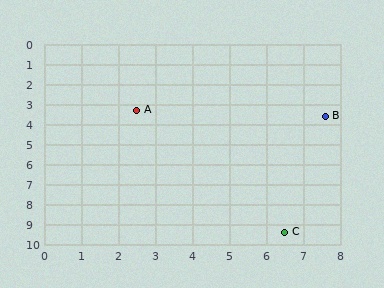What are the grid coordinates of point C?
Point C is at approximately (6.5, 9.4).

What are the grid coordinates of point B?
Point B is at approximately (7.6, 3.6).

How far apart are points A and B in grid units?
Points A and B are about 5.1 grid units apart.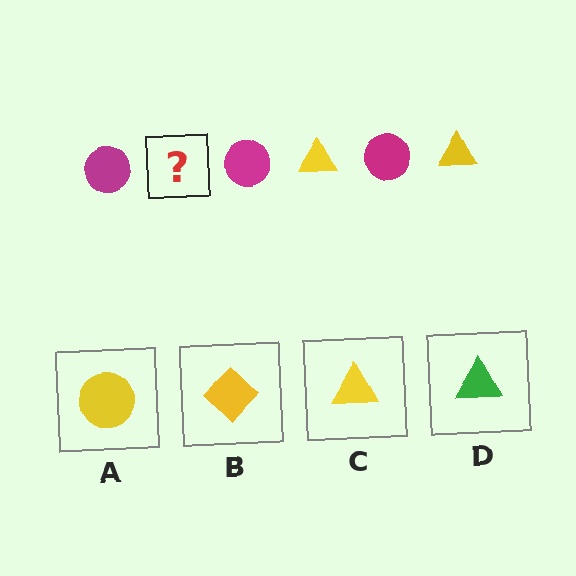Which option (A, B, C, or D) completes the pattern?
C.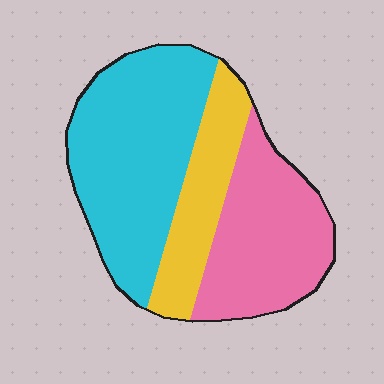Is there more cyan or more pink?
Cyan.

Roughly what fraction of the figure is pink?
Pink covers 33% of the figure.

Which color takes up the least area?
Yellow, at roughly 20%.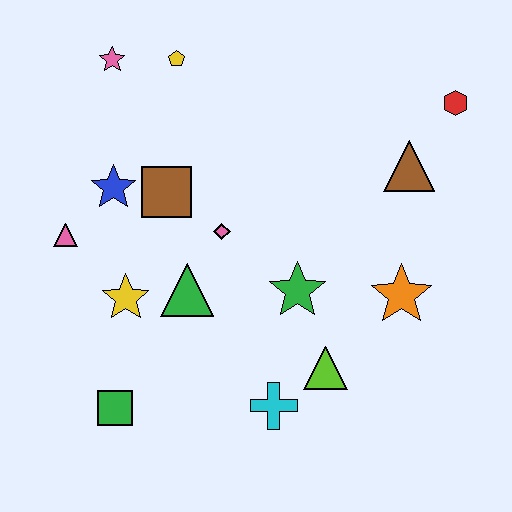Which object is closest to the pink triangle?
The blue star is closest to the pink triangle.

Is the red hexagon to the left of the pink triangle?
No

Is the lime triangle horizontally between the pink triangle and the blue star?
No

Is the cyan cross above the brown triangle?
No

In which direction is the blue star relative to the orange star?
The blue star is to the left of the orange star.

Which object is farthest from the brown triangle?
The green square is farthest from the brown triangle.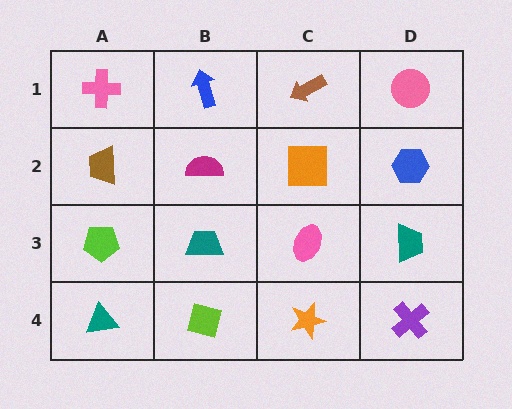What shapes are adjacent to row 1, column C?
An orange square (row 2, column C), a blue arrow (row 1, column B), a pink circle (row 1, column D).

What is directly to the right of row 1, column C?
A pink circle.